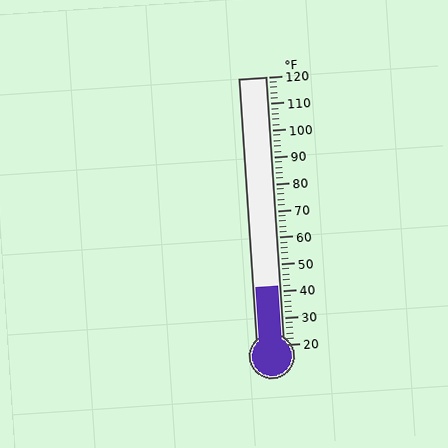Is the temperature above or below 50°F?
The temperature is below 50°F.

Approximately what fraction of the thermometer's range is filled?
The thermometer is filled to approximately 20% of its range.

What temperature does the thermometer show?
The thermometer shows approximately 42°F.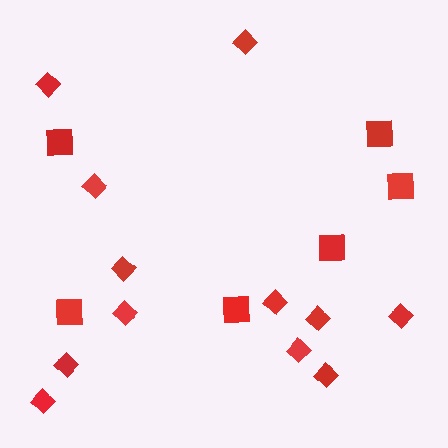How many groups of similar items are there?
There are 2 groups: one group of squares (6) and one group of diamonds (12).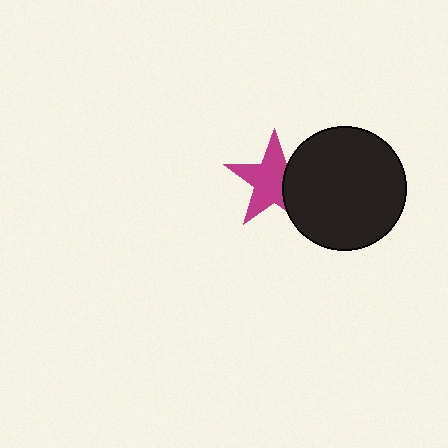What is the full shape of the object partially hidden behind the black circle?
The partially hidden object is a magenta star.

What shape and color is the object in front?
The object in front is a black circle.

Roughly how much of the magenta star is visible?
Most of it is visible (roughly 68%).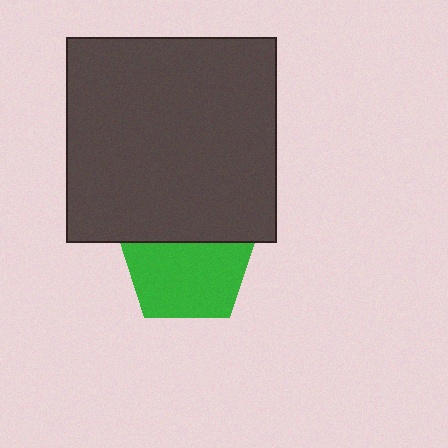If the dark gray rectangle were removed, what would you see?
You would see the complete green pentagon.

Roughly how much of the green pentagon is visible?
About half of it is visible (roughly 65%).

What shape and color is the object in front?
The object in front is a dark gray rectangle.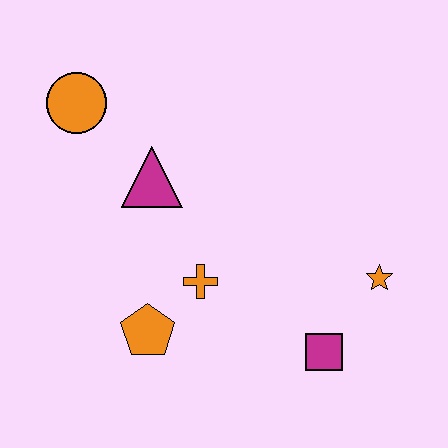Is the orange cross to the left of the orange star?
Yes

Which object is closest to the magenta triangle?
The orange circle is closest to the magenta triangle.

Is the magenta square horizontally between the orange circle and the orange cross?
No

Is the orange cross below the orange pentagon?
No